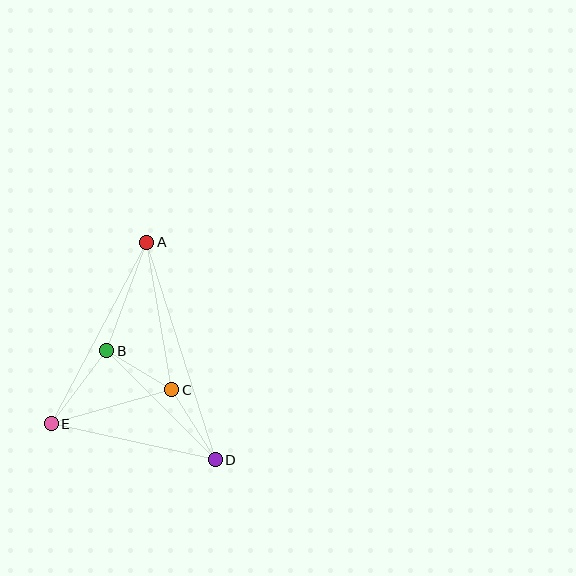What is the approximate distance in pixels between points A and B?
The distance between A and B is approximately 116 pixels.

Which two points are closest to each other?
Points B and C are closest to each other.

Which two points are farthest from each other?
Points A and D are farthest from each other.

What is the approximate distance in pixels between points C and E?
The distance between C and E is approximately 125 pixels.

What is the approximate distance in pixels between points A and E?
The distance between A and E is approximately 205 pixels.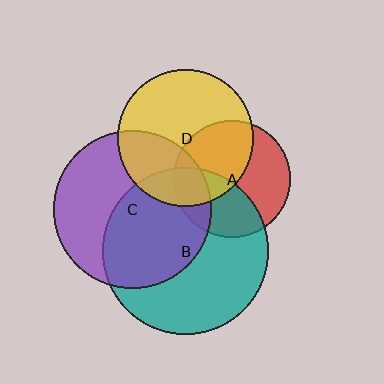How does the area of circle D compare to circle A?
Approximately 1.4 times.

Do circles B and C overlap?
Yes.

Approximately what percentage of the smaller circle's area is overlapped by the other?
Approximately 50%.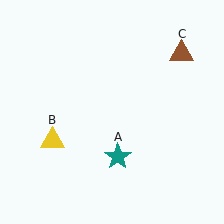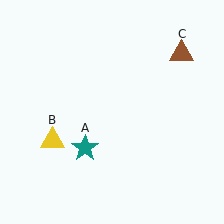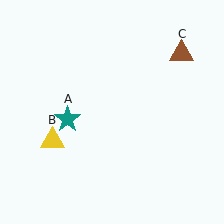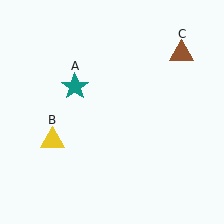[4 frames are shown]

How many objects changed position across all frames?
1 object changed position: teal star (object A).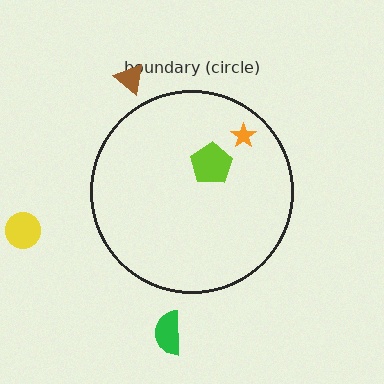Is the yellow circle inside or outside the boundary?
Outside.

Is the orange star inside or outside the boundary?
Inside.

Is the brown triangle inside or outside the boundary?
Outside.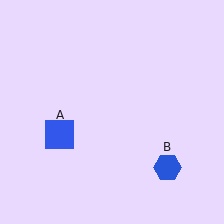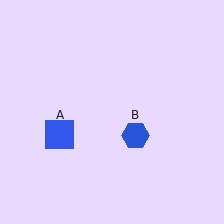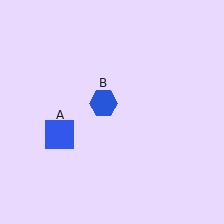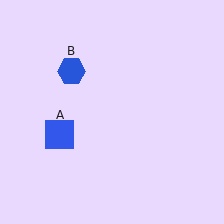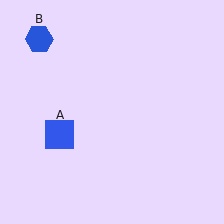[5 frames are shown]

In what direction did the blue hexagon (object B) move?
The blue hexagon (object B) moved up and to the left.